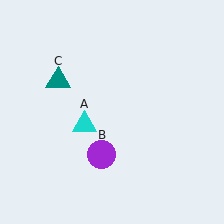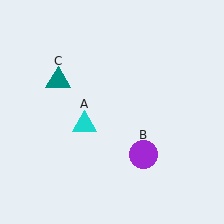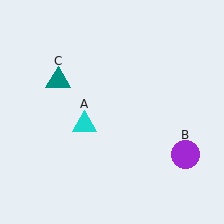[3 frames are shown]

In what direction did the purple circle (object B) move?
The purple circle (object B) moved right.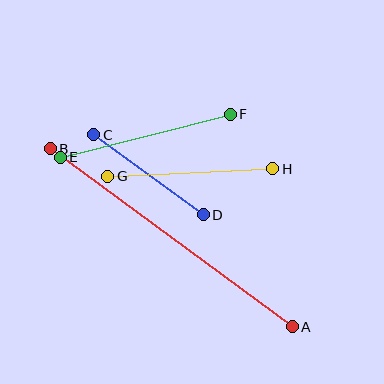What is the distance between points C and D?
The distance is approximately 135 pixels.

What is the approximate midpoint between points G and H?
The midpoint is at approximately (190, 172) pixels.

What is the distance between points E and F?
The distance is approximately 175 pixels.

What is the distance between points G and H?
The distance is approximately 165 pixels.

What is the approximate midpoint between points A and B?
The midpoint is at approximately (171, 238) pixels.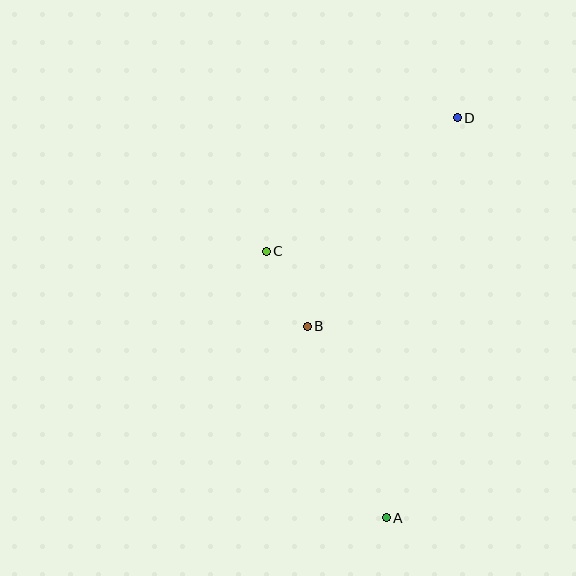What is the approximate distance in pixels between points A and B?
The distance between A and B is approximately 208 pixels.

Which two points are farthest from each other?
Points A and D are farthest from each other.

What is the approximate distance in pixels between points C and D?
The distance between C and D is approximately 233 pixels.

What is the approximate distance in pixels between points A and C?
The distance between A and C is approximately 292 pixels.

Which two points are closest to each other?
Points B and C are closest to each other.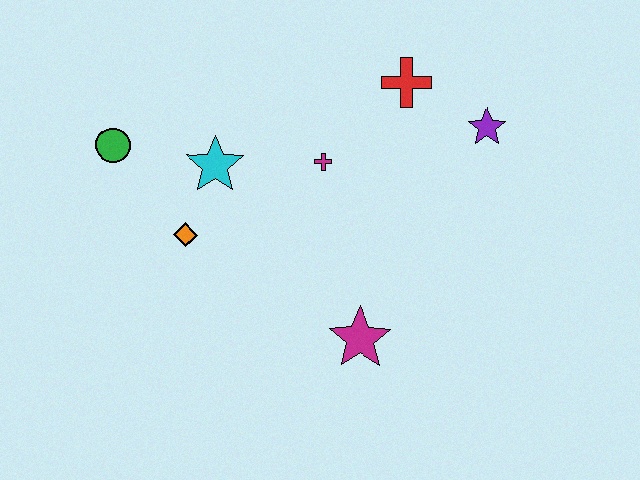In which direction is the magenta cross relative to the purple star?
The magenta cross is to the left of the purple star.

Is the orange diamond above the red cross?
No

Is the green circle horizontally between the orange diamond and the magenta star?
No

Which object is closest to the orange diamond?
The cyan star is closest to the orange diamond.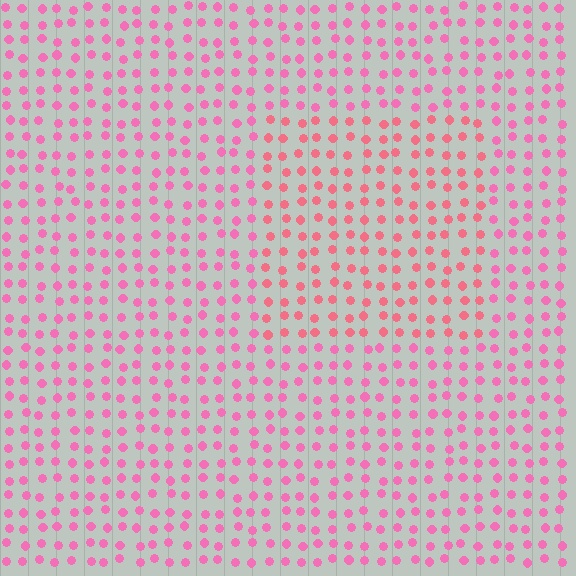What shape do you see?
I see a rectangle.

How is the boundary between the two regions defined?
The boundary is defined purely by a slight shift in hue (about 23 degrees). Spacing, size, and orientation are identical on both sides.